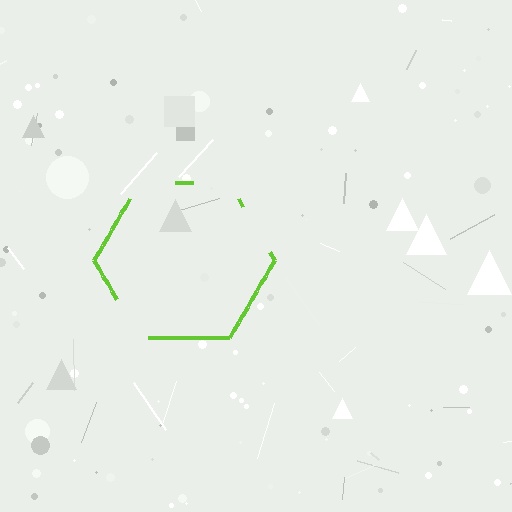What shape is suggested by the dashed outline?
The dashed outline suggests a hexagon.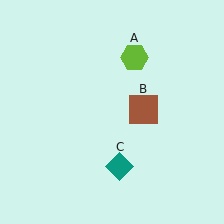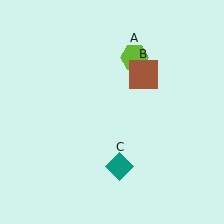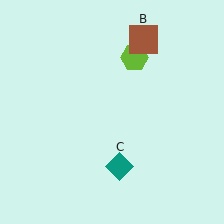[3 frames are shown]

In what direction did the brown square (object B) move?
The brown square (object B) moved up.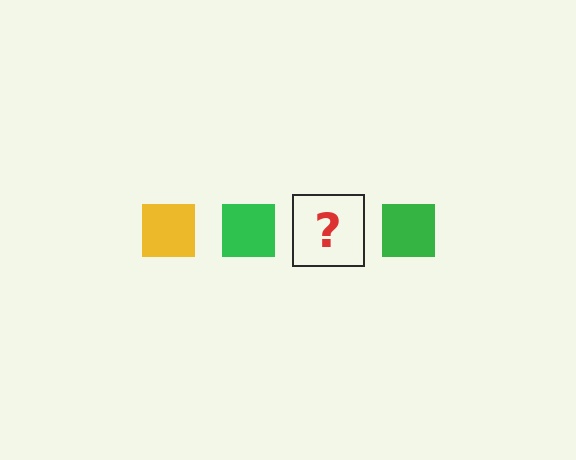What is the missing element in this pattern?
The missing element is a yellow square.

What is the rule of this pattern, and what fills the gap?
The rule is that the pattern cycles through yellow, green squares. The gap should be filled with a yellow square.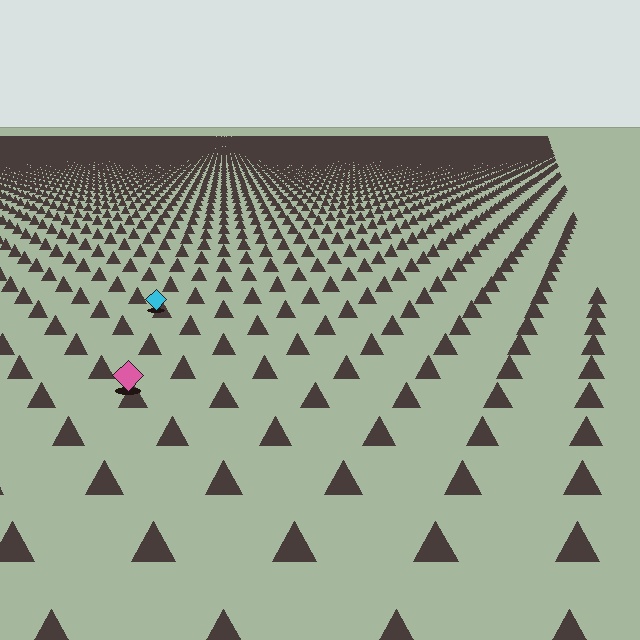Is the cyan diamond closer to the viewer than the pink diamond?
No. The pink diamond is closer — you can tell from the texture gradient: the ground texture is coarser near it.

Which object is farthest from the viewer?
The cyan diamond is farthest from the viewer. It appears smaller and the ground texture around it is denser.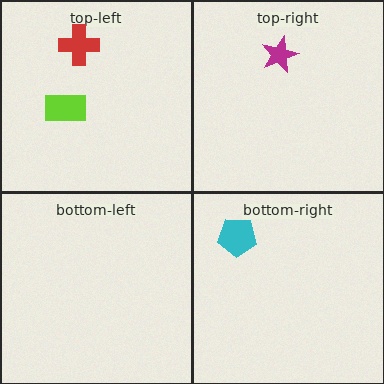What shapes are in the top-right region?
The magenta star.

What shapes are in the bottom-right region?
The cyan pentagon.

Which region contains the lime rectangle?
The top-left region.